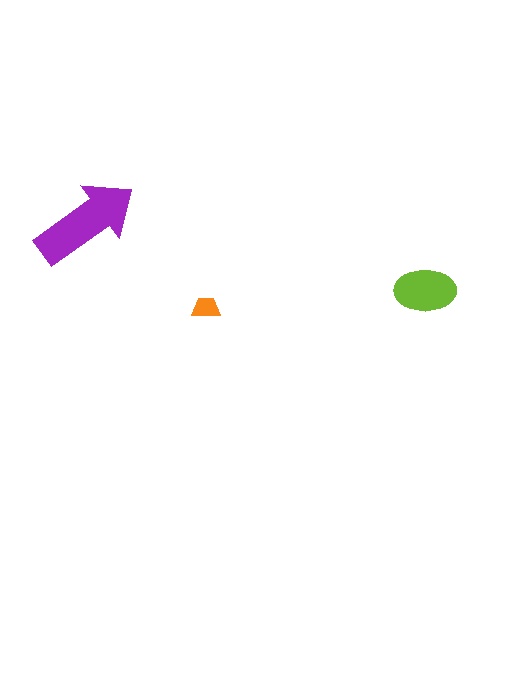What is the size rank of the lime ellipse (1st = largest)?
2nd.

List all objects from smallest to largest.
The orange trapezoid, the lime ellipse, the purple arrow.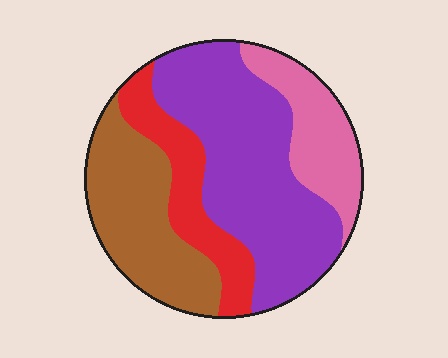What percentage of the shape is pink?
Pink covers around 15% of the shape.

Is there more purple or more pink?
Purple.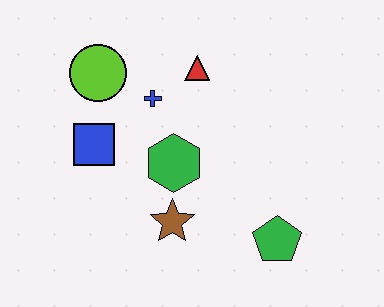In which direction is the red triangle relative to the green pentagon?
The red triangle is above the green pentagon.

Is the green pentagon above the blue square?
No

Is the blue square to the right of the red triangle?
No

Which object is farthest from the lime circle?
The green pentagon is farthest from the lime circle.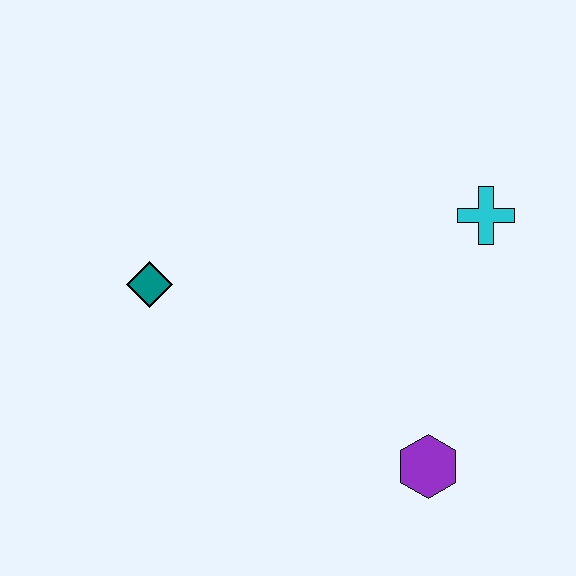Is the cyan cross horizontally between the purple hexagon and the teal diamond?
No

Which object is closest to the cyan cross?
The purple hexagon is closest to the cyan cross.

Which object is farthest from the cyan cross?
The teal diamond is farthest from the cyan cross.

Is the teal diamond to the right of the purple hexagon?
No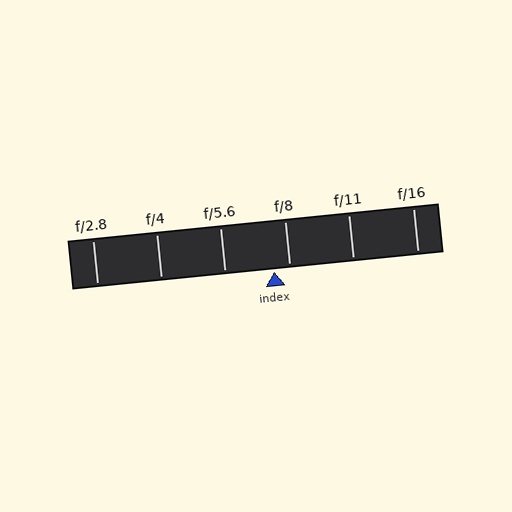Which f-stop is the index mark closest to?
The index mark is closest to f/8.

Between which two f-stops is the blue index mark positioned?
The index mark is between f/5.6 and f/8.